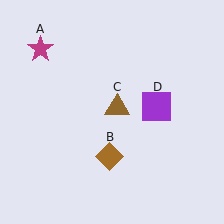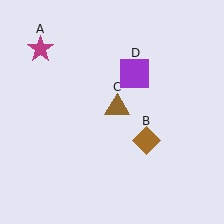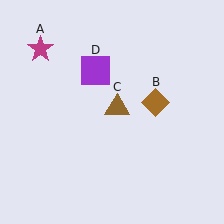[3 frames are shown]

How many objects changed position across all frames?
2 objects changed position: brown diamond (object B), purple square (object D).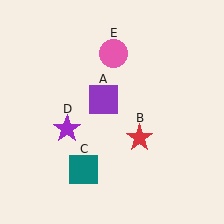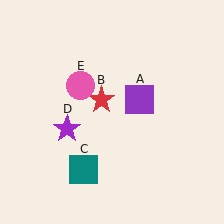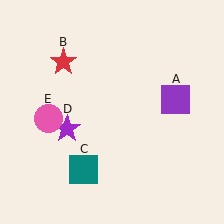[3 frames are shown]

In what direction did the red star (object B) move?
The red star (object B) moved up and to the left.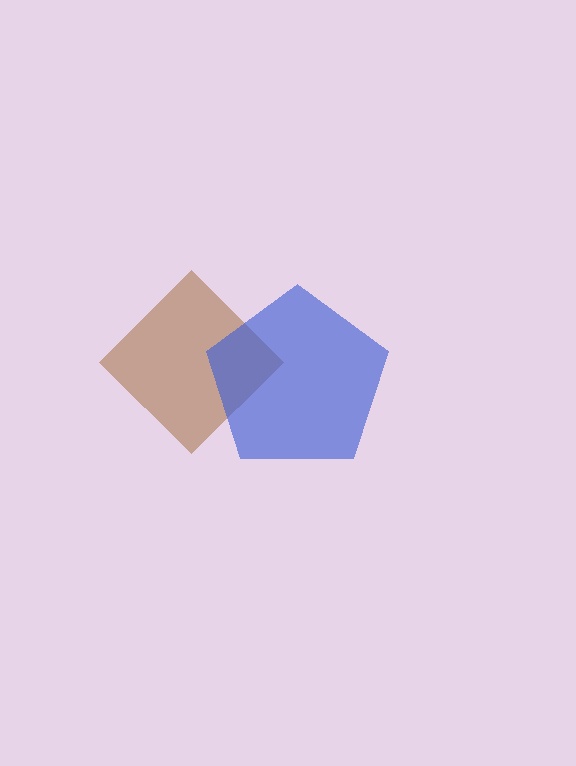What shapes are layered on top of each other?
The layered shapes are: a brown diamond, a blue pentagon.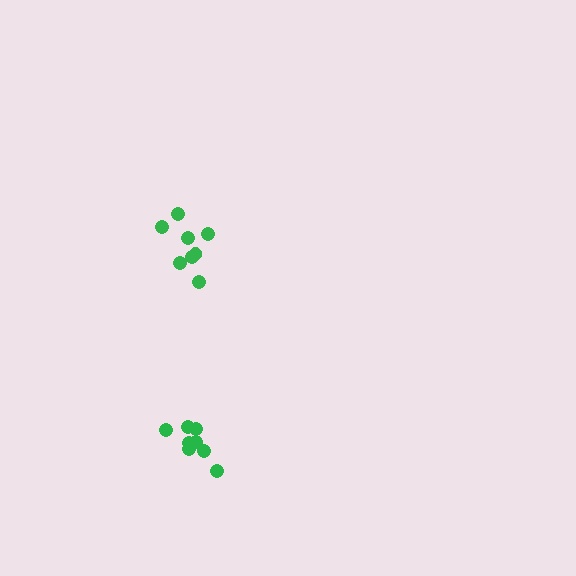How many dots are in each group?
Group 1: 8 dots, Group 2: 8 dots (16 total).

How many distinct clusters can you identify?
There are 2 distinct clusters.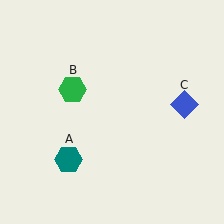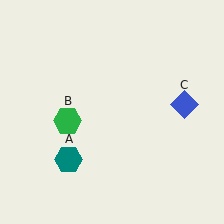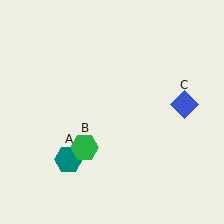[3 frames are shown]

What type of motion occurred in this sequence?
The green hexagon (object B) rotated counterclockwise around the center of the scene.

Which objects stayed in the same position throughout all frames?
Teal hexagon (object A) and blue diamond (object C) remained stationary.